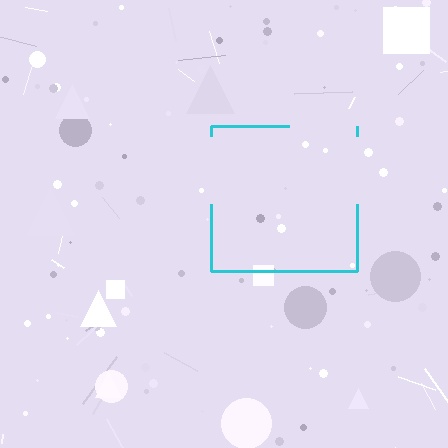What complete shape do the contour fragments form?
The contour fragments form a square.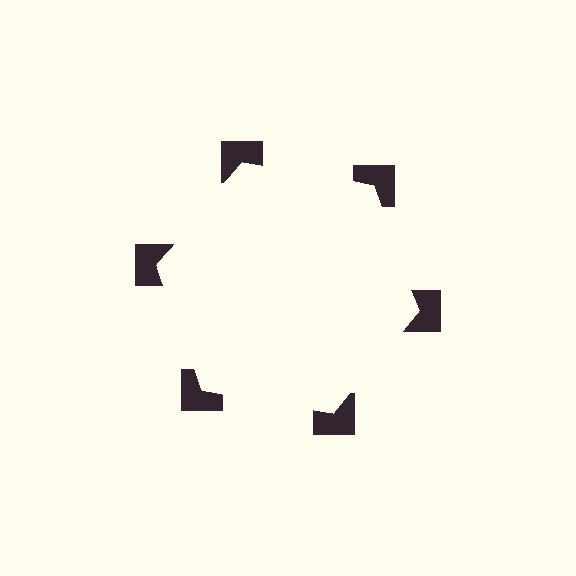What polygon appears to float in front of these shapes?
An illusory hexagon — its edges are inferred from the aligned wedge cuts in the notched squares, not physically drawn.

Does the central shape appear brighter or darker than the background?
It typically appears slightly brighter than the background, even though no actual brightness change is drawn.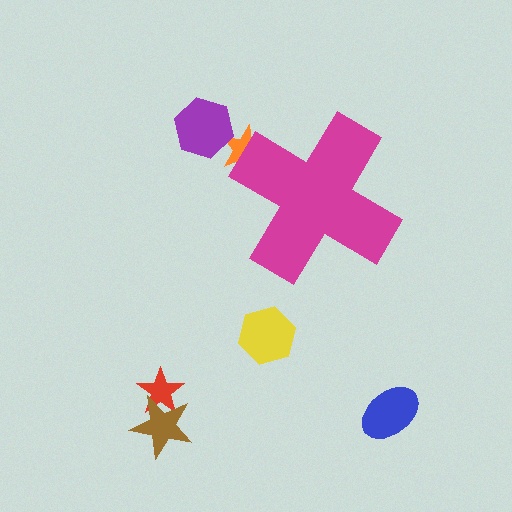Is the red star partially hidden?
No, the red star is fully visible.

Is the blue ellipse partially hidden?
No, the blue ellipse is fully visible.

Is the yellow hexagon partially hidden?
No, the yellow hexagon is fully visible.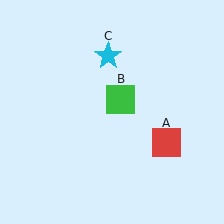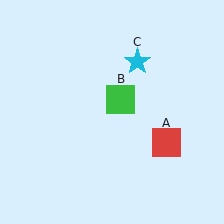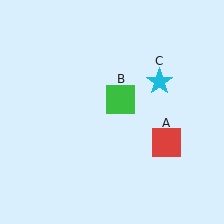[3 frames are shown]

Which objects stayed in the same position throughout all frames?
Red square (object A) and green square (object B) remained stationary.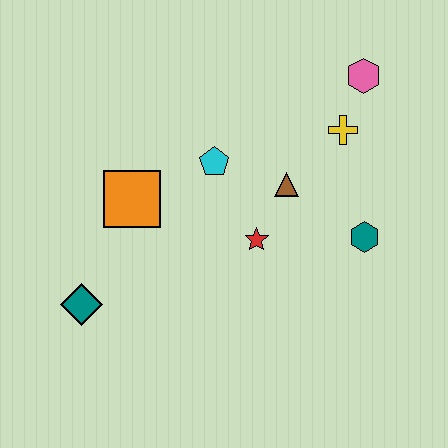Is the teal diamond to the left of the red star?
Yes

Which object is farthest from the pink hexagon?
The teal diamond is farthest from the pink hexagon.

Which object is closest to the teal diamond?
The orange square is closest to the teal diamond.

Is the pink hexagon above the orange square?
Yes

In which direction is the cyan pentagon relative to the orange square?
The cyan pentagon is to the right of the orange square.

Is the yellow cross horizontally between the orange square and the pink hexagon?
Yes